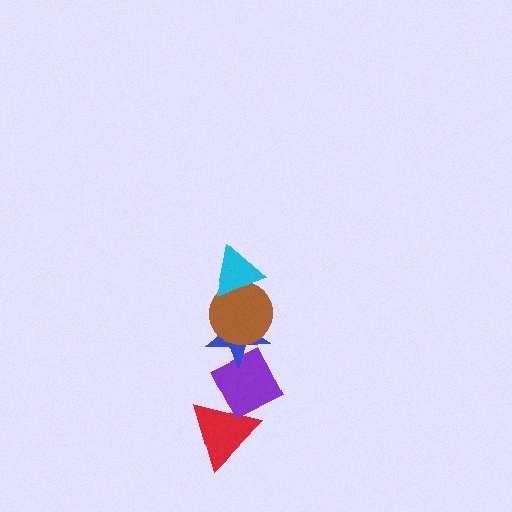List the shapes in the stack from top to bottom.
From top to bottom: the cyan triangle, the brown circle, the blue star, the purple diamond, the red triangle.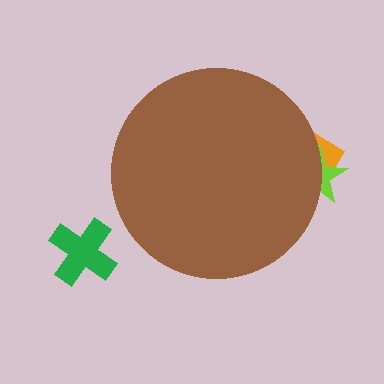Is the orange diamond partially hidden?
Yes, the orange diamond is partially hidden behind the brown circle.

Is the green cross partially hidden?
No, the green cross is fully visible.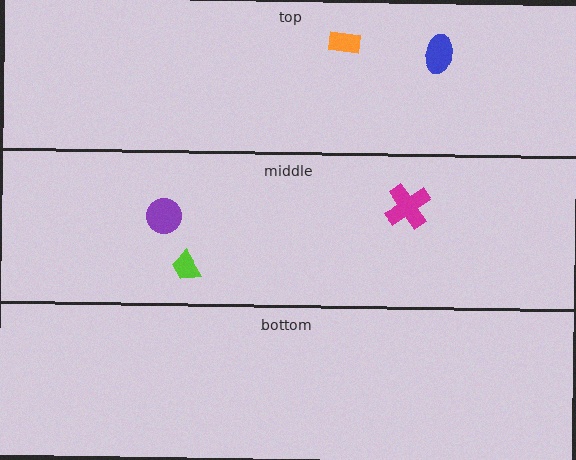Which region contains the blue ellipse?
The top region.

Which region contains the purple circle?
The middle region.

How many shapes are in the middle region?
3.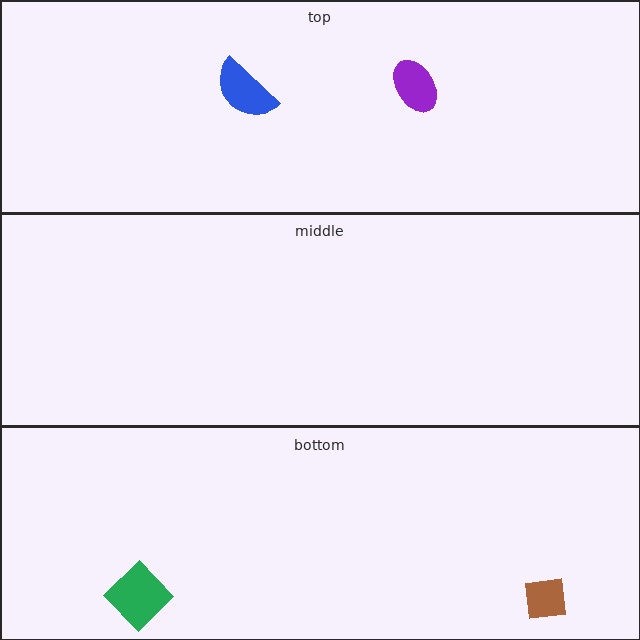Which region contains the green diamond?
The bottom region.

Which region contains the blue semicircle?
The top region.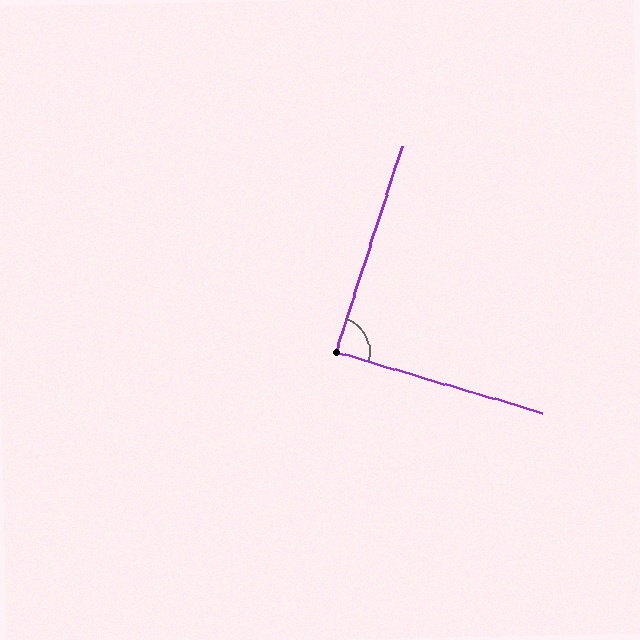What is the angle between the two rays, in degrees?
Approximately 89 degrees.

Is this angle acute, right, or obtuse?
It is approximately a right angle.